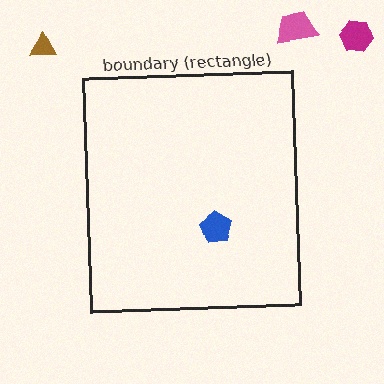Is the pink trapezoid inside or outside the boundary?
Outside.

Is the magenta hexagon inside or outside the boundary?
Outside.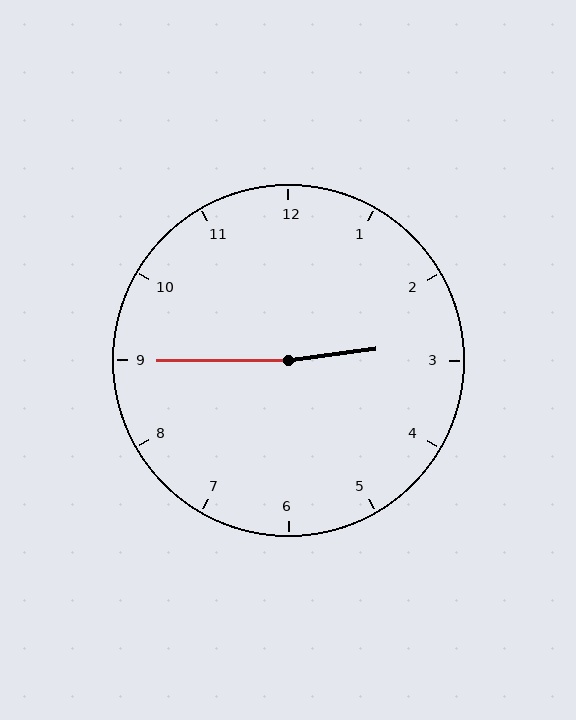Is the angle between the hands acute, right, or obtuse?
It is obtuse.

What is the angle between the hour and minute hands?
Approximately 172 degrees.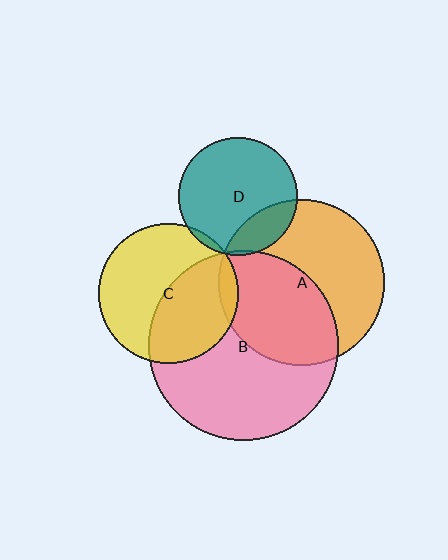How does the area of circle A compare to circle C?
Approximately 1.4 times.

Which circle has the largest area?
Circle B (pink).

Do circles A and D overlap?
Yes.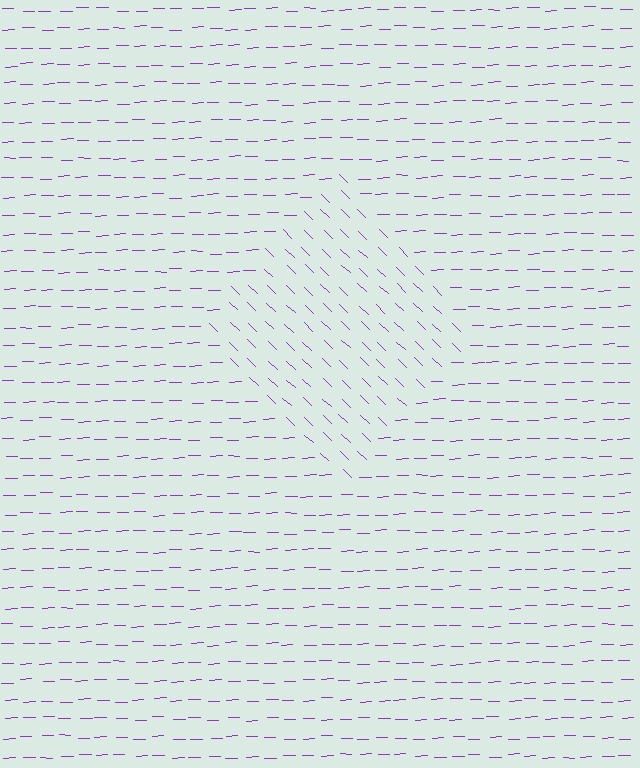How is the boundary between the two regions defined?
The boundary is defined purely by a change in line orientation (approximately 45 degrees difference). All lines are the same color and thickness.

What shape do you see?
I see a diamond.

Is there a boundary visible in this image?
Yes, there is a texture boundary formed by a change in line orientation.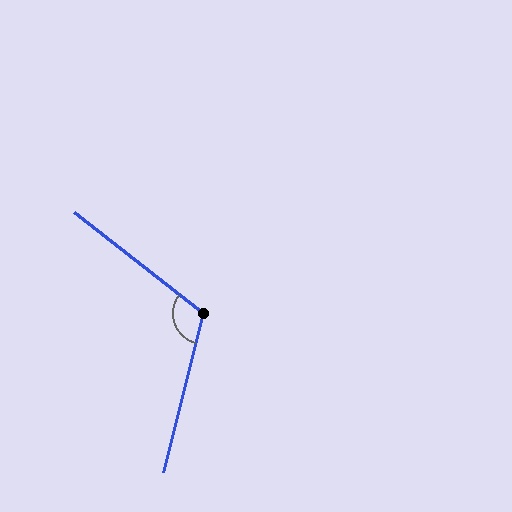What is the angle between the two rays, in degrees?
Approximately 114 degrees.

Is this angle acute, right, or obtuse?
It is obtuse.